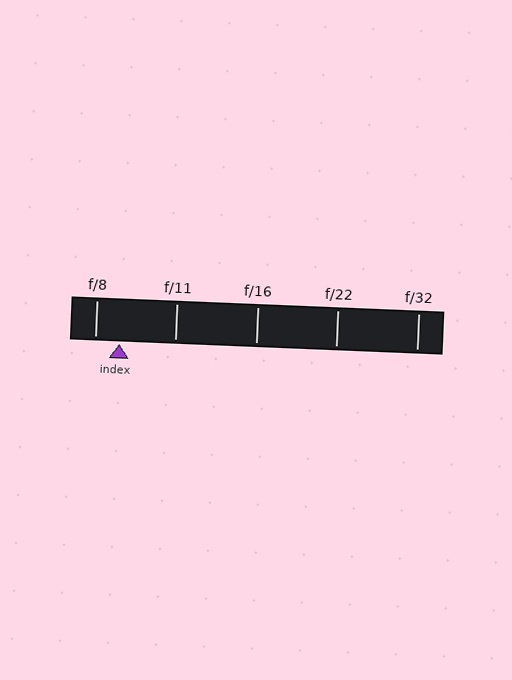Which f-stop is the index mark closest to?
The index mark is closest to f/8.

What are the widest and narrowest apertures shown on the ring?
The widest aperture shown is f/8 and the narrowest is f/32.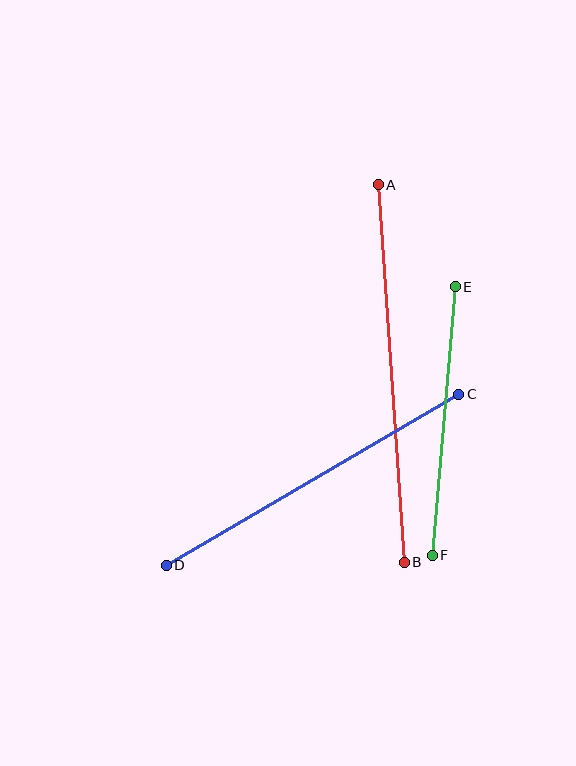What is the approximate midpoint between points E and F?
The midpoint is at approximately (444, 421) pixels.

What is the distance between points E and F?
The distance is approximately 269 pixels.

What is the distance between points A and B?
The distance is approximately 378 pixels.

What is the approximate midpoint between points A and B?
The midpoint is at approximately (391, 374) pixels.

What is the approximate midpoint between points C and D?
The midpoint is at approximately (313, 480) pixels.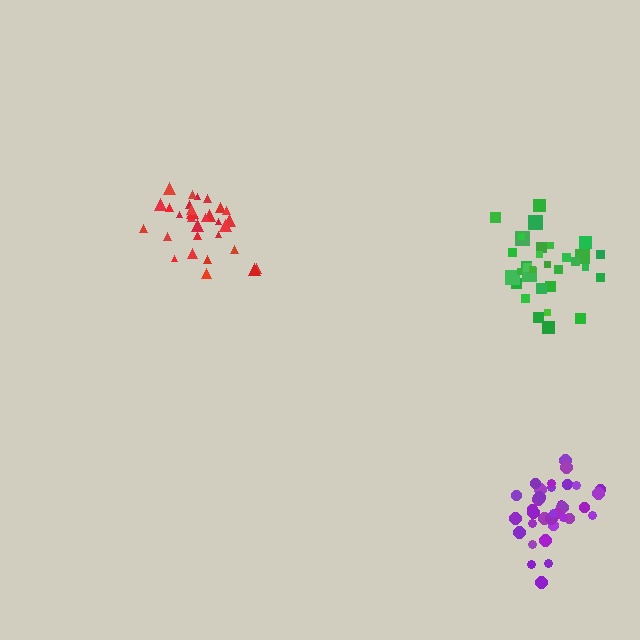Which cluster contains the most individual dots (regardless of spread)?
Purple (34).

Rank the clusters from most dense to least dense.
red, purple, green.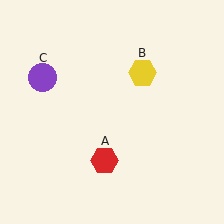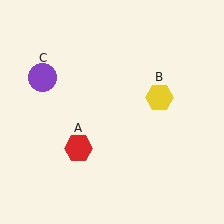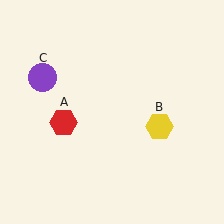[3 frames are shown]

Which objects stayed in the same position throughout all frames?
Purple circle (object C) remained stationary.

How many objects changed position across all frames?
2 objects changed position: red hexagon (object A), yellow hexagon (object B).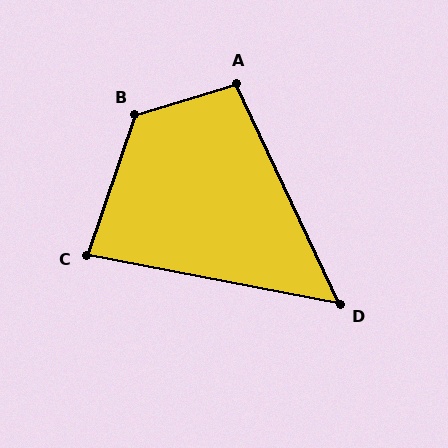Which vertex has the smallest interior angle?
D, at approximately 54 degrees.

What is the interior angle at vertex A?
Approximately 98 degrees (obtuse).